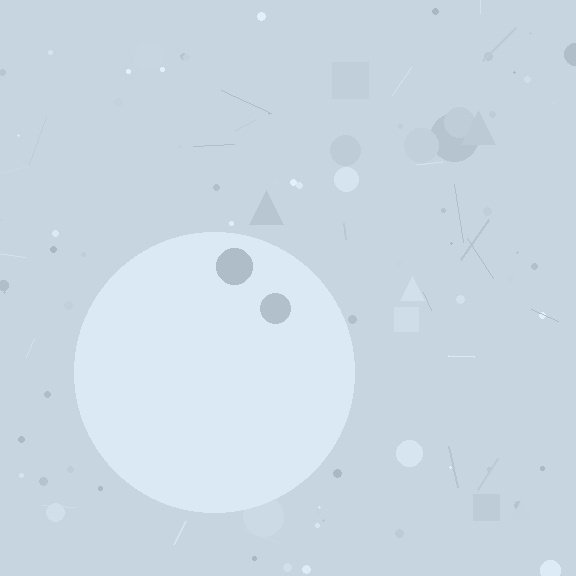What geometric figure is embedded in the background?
A circle is embedded in the background.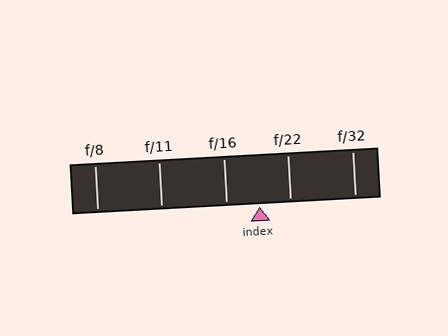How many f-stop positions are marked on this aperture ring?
There are 5 f-stop positions marked.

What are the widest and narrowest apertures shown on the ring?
The widest aperture shown is f/8 and the narrowest is f/32.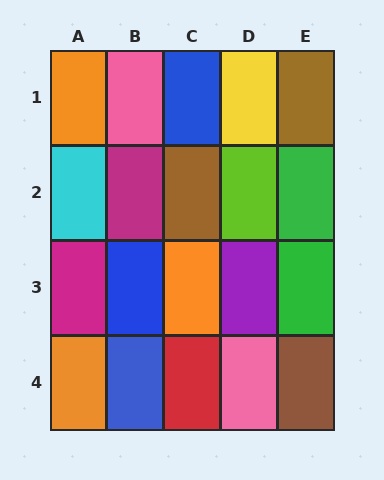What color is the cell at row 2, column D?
Lime.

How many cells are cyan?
1 cell is cyan.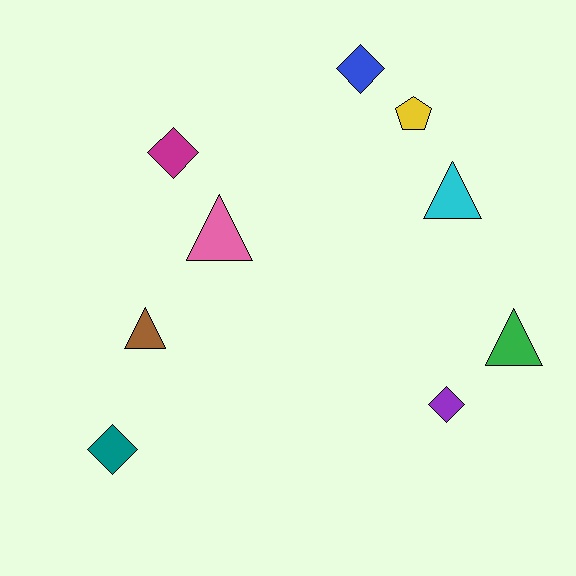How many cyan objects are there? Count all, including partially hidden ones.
There is 1 cyan object.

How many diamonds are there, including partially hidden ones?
There are 4 diamonds.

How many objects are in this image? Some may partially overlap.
There are 9 objects.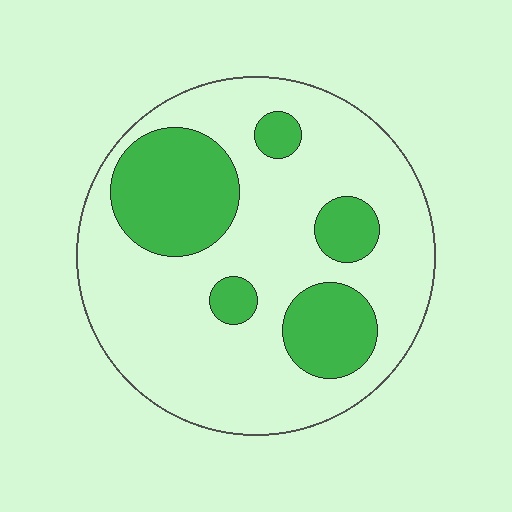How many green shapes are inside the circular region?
5.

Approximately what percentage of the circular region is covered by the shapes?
Approximately 25%.